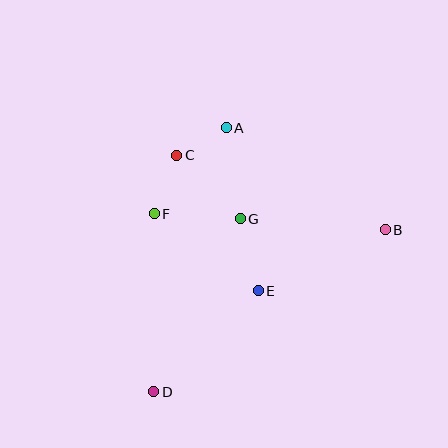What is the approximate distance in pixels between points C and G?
The distance between C and G is approximately 90 pixels.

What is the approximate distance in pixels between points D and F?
The distance between D and F is approximately 178 pixels.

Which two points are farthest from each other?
Points B and D are farthest from each other.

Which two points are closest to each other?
Points A and C are closest to each other.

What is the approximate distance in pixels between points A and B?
The distance between A and B is approximately 189 pixels.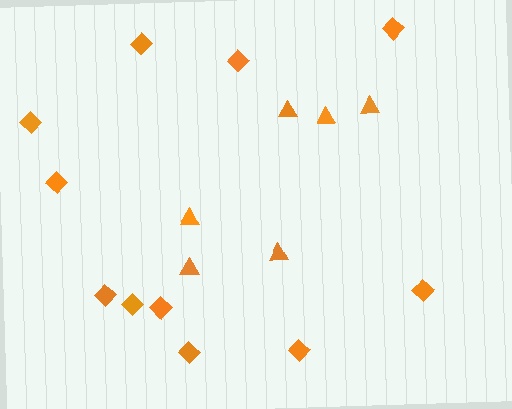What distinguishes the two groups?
There are 2 groups: one group of diamonds (11) and one group of triangles (6).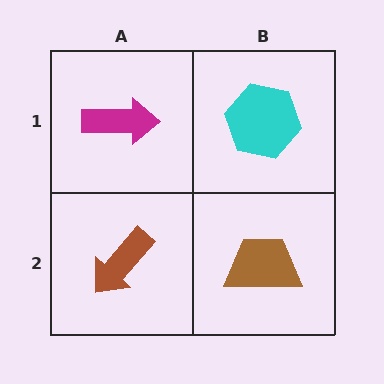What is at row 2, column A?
A brown arrow.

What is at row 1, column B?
A cyan hexagon.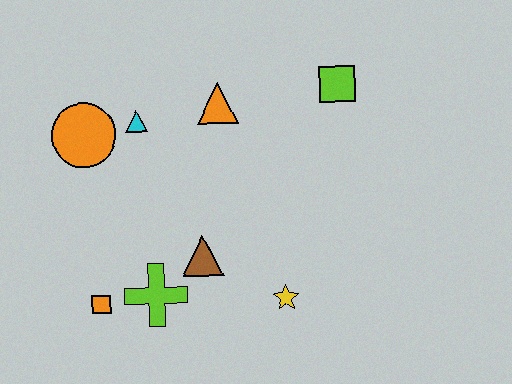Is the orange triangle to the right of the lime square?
No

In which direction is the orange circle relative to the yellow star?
The orange circle is to the left of the yellow star.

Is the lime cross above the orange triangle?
No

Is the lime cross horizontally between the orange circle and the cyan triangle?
No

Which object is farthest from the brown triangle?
The lime square is farthest from the brown triangle.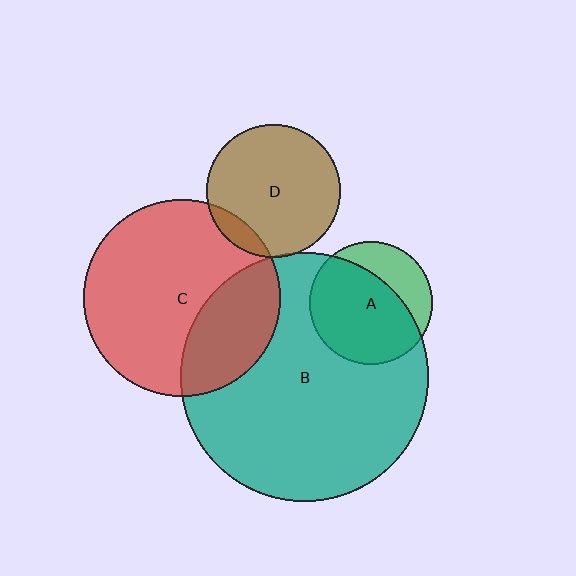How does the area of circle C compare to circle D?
Approximately 2.2 times.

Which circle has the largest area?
Circle B (teal).